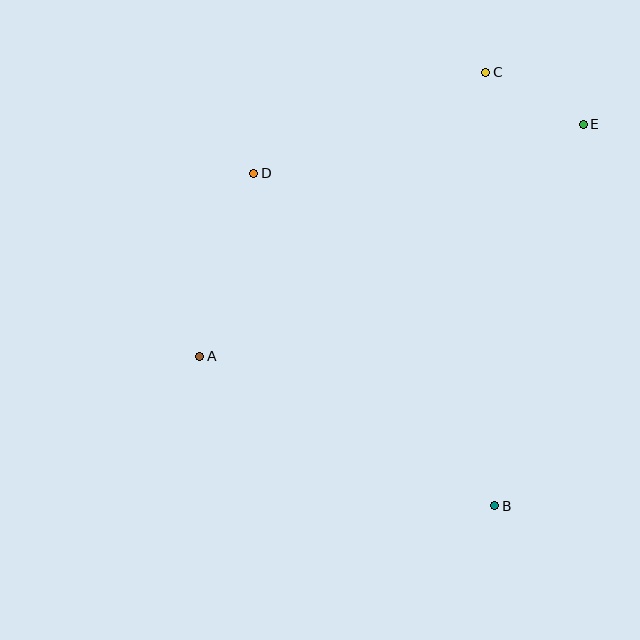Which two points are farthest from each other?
Points A and E are farthest from each other.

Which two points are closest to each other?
Points C and E are closest to each other.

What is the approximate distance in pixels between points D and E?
The distance between D and E is approximately 333 pixels.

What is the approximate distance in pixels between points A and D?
The distance between A and D is approximately 191 pixels.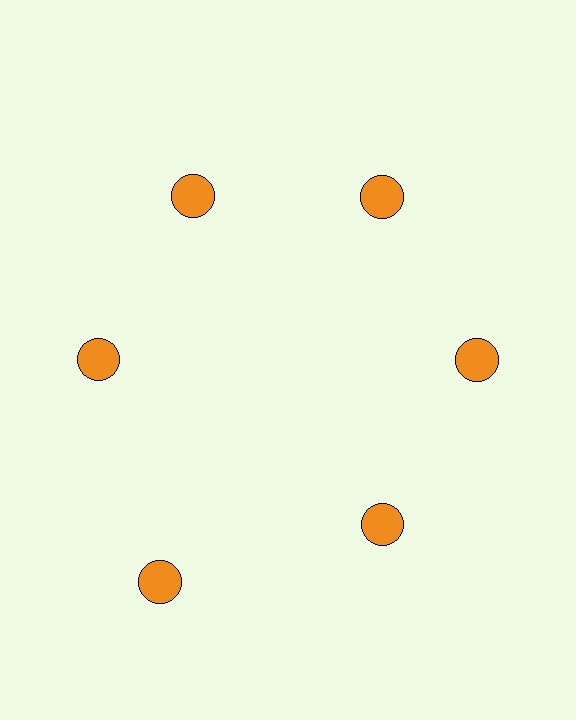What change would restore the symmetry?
The symmetry would be restored by moving it inward, back onto the ring so that all 6 circles sit at equal angles and equal distance from the center.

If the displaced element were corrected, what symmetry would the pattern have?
It would have 6-fold rotational symmetry — the pattern would map onto itself every 60 degrees.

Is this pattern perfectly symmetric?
No. The 6 orange circles are arranged in a ring, but one element near the 7 o'clock position is pushed outward from the center, breaking the 6-fold rotational symmetry.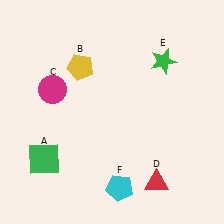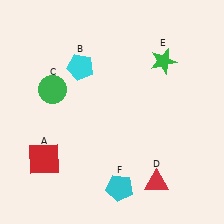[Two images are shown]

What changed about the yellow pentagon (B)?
In Image 1, B is yellow. In Image 2, it changed to cyan.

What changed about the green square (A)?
In Image 1, A is green. In Image 2, it changed to red.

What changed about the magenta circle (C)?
In Image 1, C is magenta. In Image 2, it changed to green.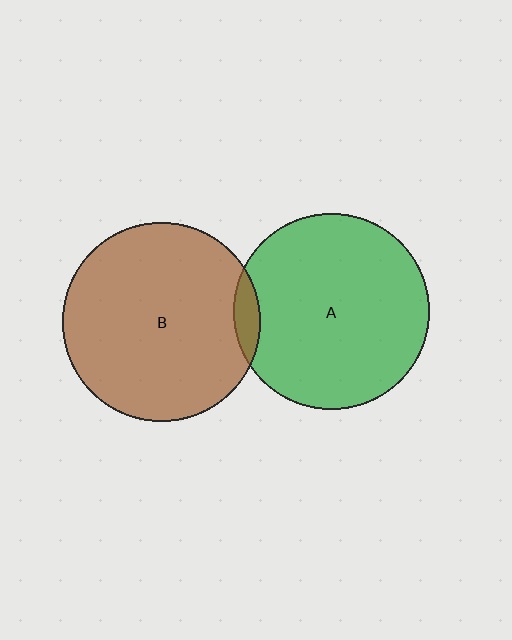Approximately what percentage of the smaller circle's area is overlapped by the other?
Approximately 5%.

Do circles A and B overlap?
Yes.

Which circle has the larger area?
Circle B (brown).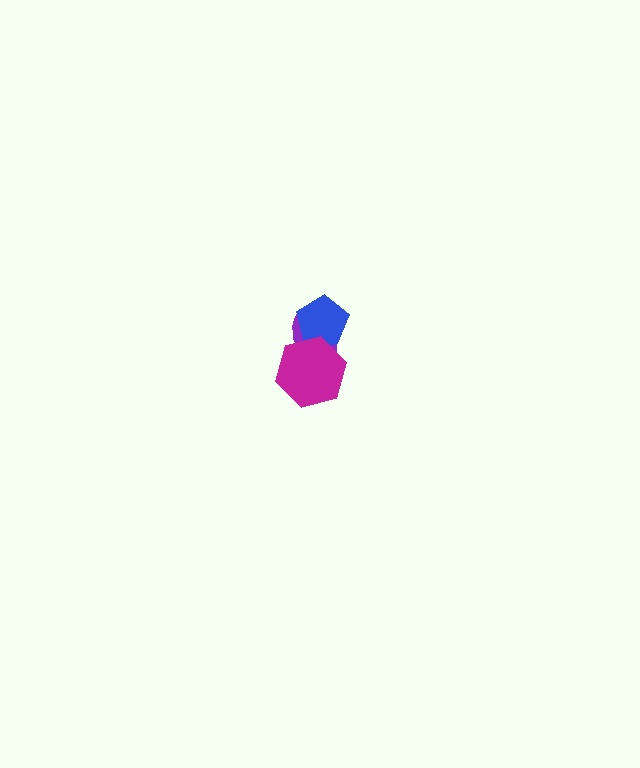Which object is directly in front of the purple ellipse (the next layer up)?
The blue pentagon is directly in front of the purple ellipse.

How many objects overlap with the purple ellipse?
2 objects overlap with the purple ellipse.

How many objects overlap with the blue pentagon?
2 objects overlap with the blue pentagon.